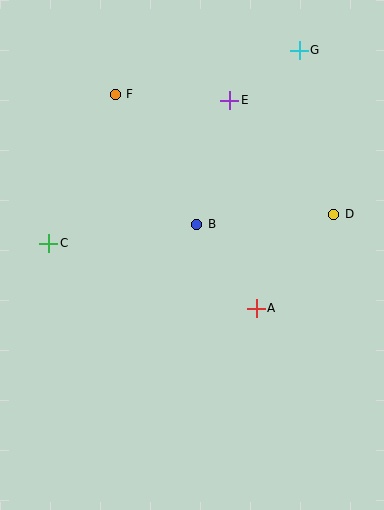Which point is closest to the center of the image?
Point B at (197, 224) is closest to the center.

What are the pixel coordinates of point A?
Point A is at (256, 308).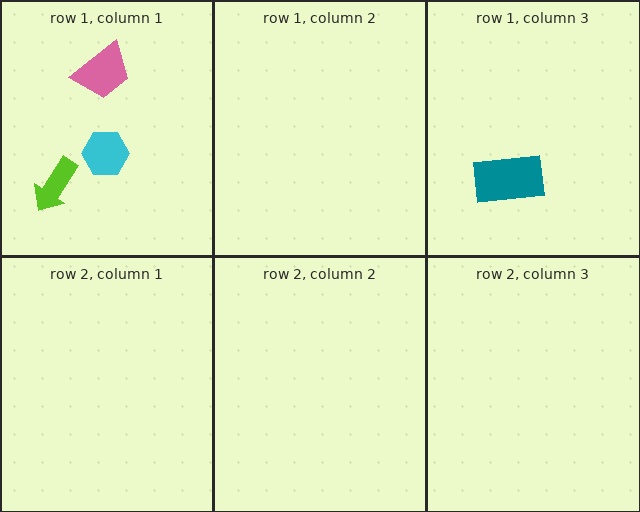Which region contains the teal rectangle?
The row 1, column 3 region.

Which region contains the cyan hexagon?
The row 1, column 1 region.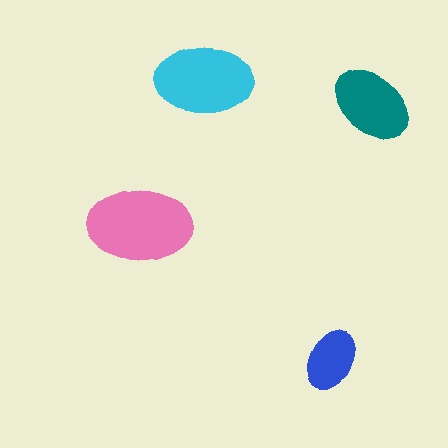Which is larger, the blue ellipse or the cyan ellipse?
The cyan one.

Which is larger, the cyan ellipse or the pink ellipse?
The pink one.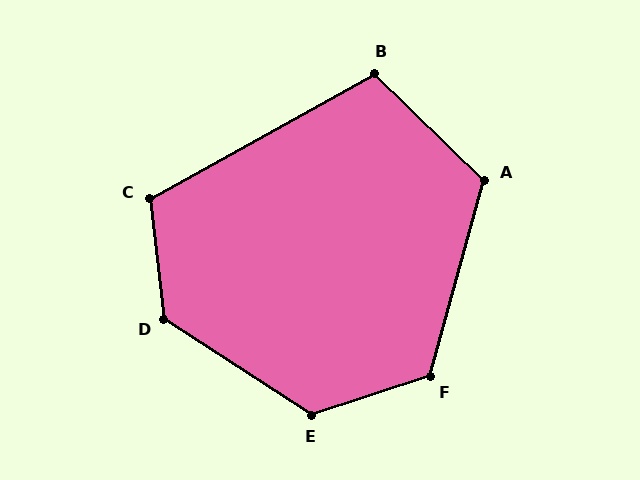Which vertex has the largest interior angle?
D, at approximately 130 degrees.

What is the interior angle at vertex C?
Approximately 112 degrees (obtuse).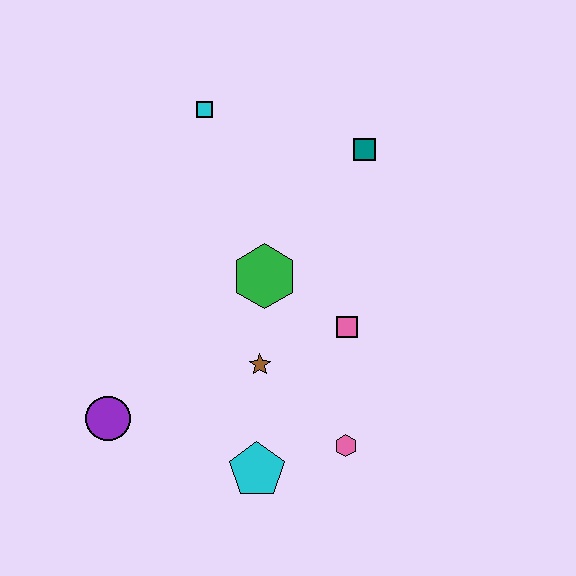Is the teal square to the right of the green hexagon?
Yes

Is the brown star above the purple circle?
Yes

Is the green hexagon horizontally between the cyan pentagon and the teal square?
Yes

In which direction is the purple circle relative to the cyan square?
The purple circle is below the cyan square.